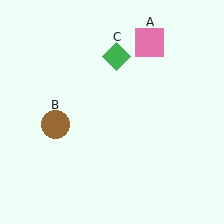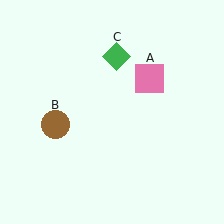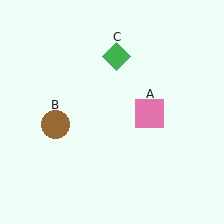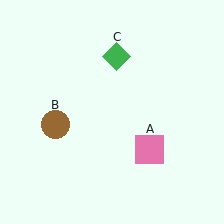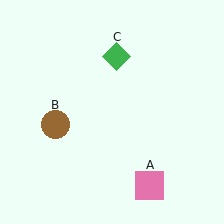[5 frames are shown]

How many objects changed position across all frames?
1 object changed position: pink square (object A).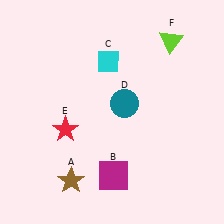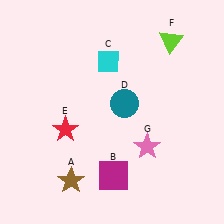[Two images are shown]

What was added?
A pink star (G) was added in Image 2.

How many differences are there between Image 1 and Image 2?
There is 1 difference between the two images.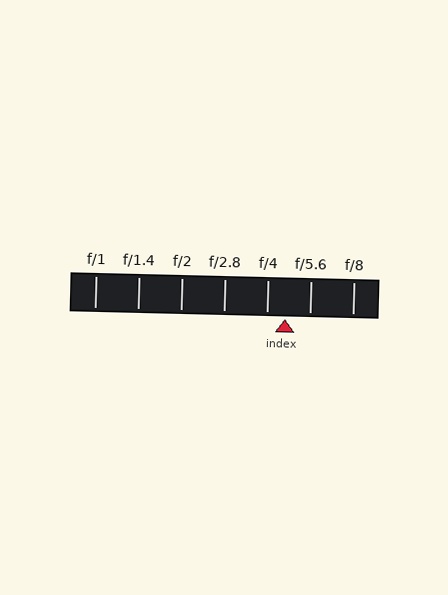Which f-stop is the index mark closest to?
The index mark is closest to f/4.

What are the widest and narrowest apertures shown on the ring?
The widest aperture shown is f/1 and the narrowest is f/8.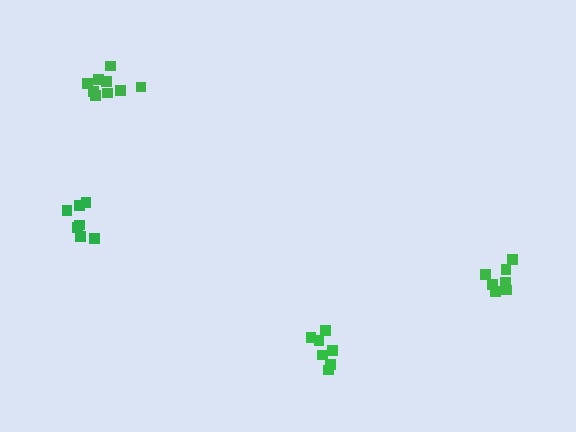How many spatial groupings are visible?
There are 4 spatial groupings.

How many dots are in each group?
Group 1: 7 dots, Group 2: 7 dots, Group 3: 9 dots, Group 4: 7 dots (30 total).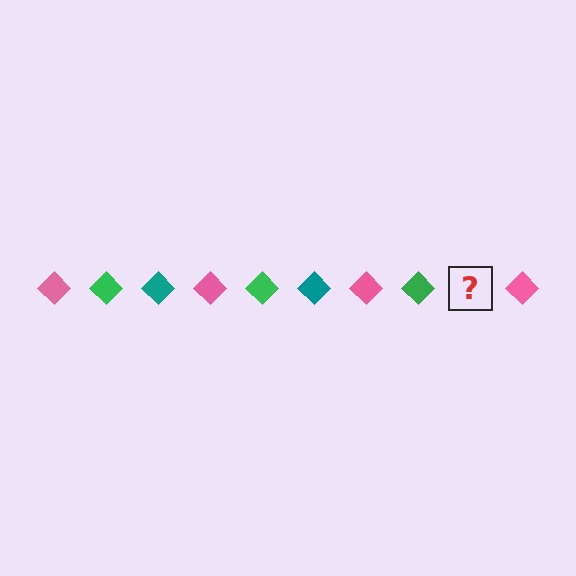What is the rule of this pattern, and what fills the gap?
The rule is that the pattern cycles through pink, green, teal diamonds. The gap should be filled with a teal diamond.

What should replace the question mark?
The question mark should be replaced with a teal diamond.